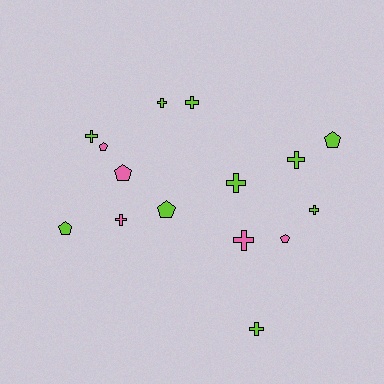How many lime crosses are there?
There are 7 lime crosses.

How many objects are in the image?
There are 15 objects.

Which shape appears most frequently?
Cross, with 9 objects.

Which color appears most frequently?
Lime, with 10 objects.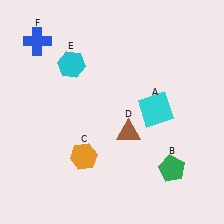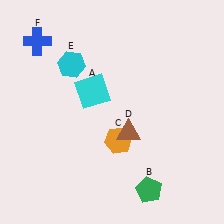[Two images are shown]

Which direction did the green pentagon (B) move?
The green pentagon (B) moved left.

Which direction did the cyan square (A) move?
The cyan square (A) moved left.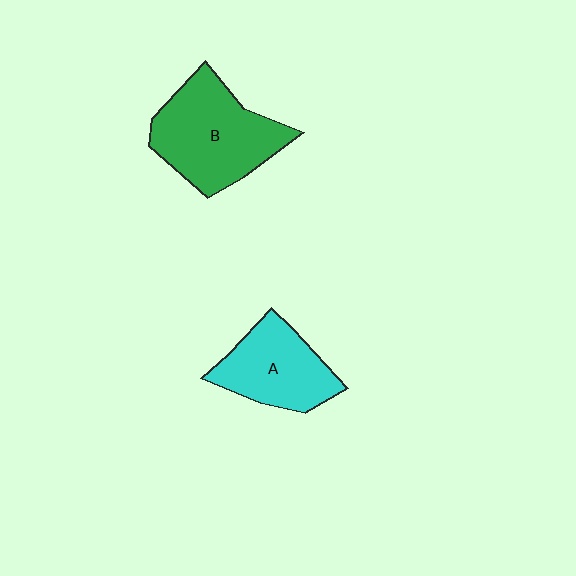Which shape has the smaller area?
Shape A (cyan).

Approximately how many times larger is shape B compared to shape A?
Approximately 1.3 times.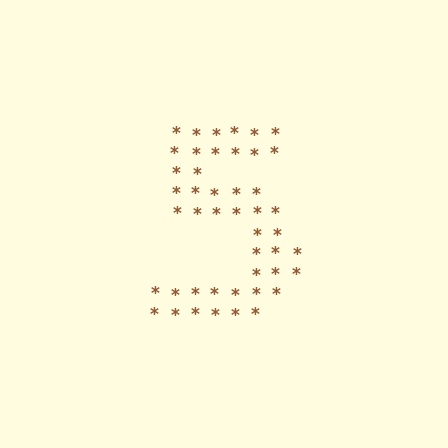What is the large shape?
The large shape is the digit 5.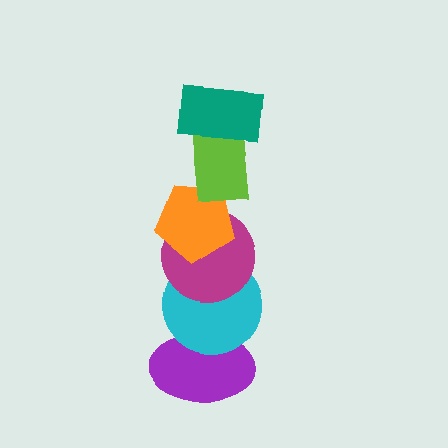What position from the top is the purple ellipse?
The purple ellipse is 6th from the top.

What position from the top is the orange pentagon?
The orange pentagon is 3rd from the top.